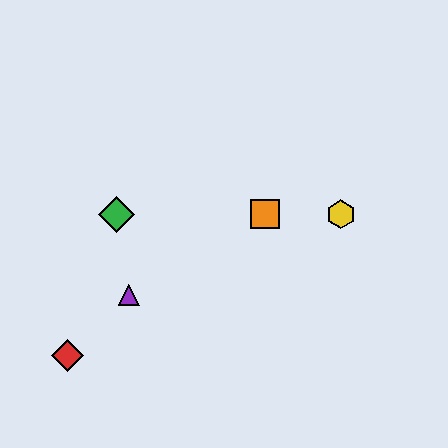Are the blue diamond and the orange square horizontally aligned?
Yes, both are at y≈214.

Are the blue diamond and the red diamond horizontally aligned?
No, the blue diamond is at y≈214 and the red diamond is at y≈356.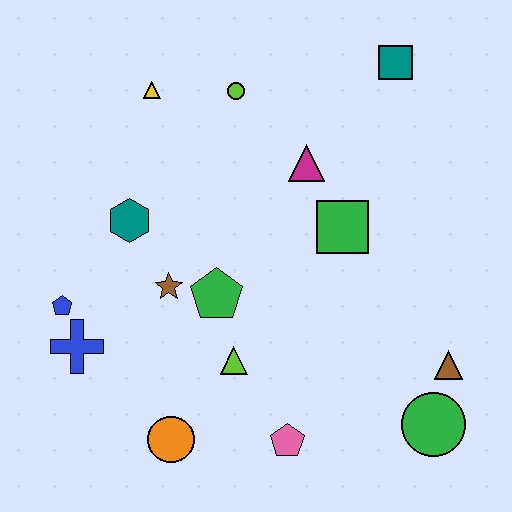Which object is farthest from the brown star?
The teal square is farthest from the brown star.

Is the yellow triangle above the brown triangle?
Yes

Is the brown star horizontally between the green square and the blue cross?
Yes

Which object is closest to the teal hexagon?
The brown star is closest to the teal hexagon.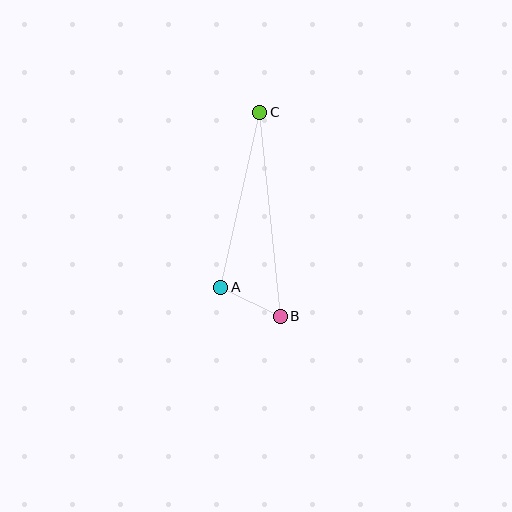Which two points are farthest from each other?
Points B and C are farthest from each other.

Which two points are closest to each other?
Points A and B are closest to each other.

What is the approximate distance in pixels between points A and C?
The distance between A and C is approximately 179 pixels.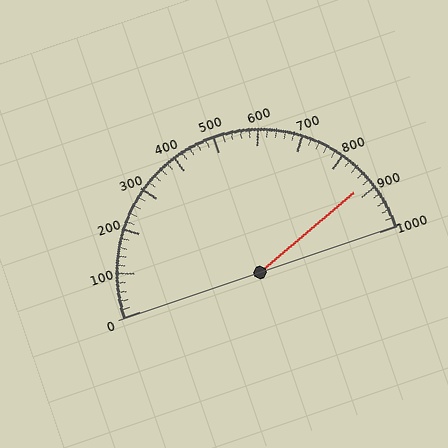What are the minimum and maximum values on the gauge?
The gauge ranges from 0 to 1000.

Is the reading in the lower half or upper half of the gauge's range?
The reading is in the upper half of the range (0 to 1000).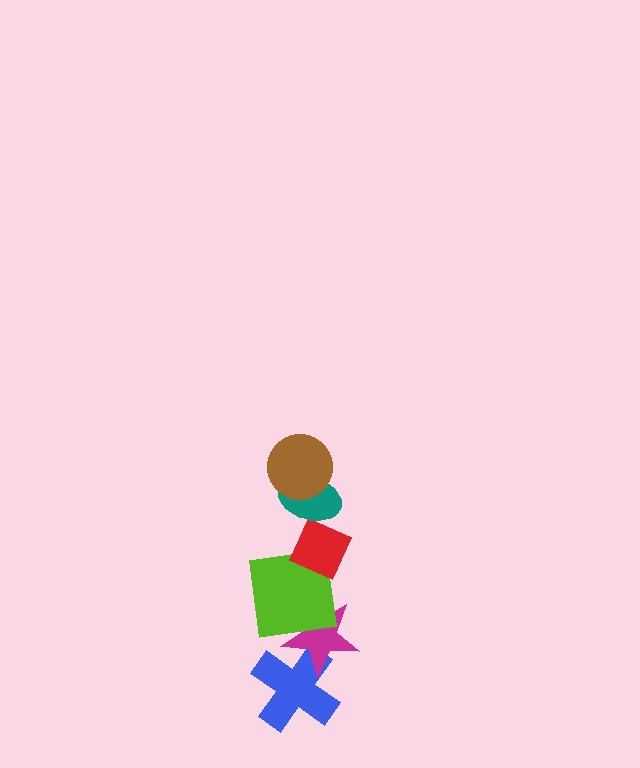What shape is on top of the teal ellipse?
The brown circle is on top of the teal ellipse.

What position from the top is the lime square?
The lime square is 4th from the top.